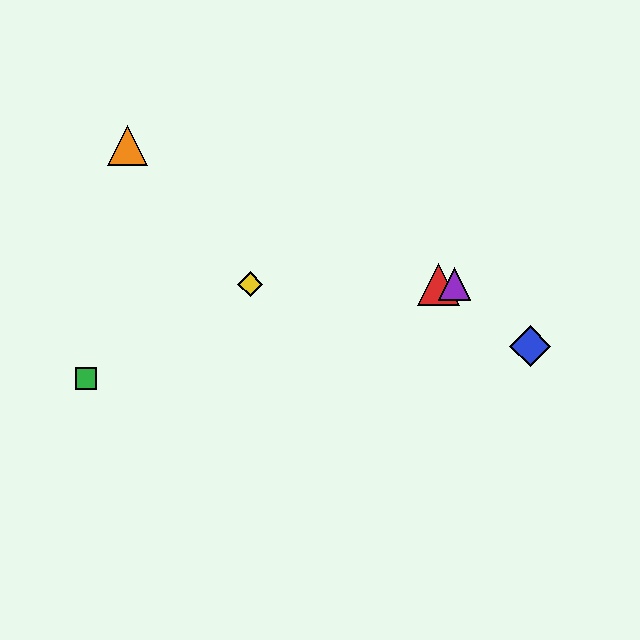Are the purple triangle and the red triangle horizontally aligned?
Yes, both are at y≈284.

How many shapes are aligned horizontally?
3 shapes (the red triangle, the yellow diamond, the purple triangle) are aligned horizontally.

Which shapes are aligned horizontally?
The red triangle, the yellow diamond, the purple triangle are aligned horizontally.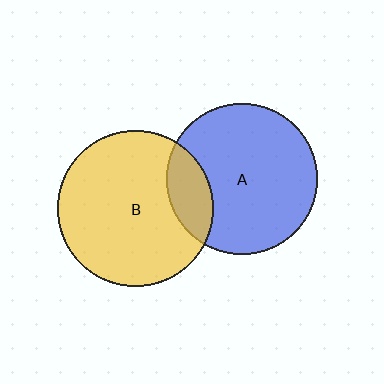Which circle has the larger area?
Circle B (yellow).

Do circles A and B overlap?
Yes.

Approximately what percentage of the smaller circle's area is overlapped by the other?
Approximately 20%.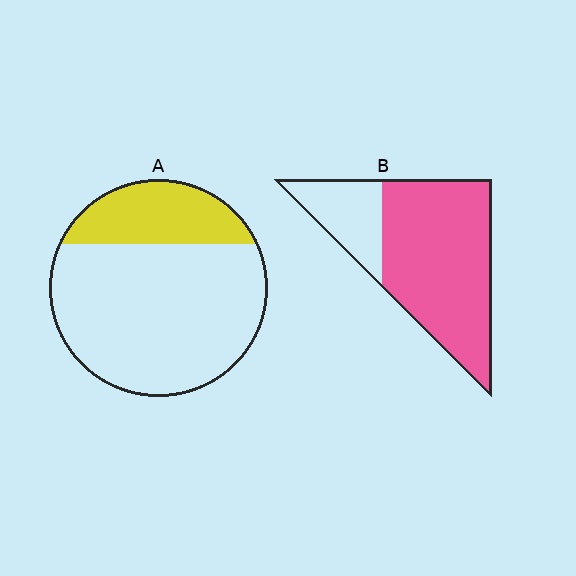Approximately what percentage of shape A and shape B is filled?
A is approximately 25% and B is approximately 75%.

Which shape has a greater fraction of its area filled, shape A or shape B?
Shape B.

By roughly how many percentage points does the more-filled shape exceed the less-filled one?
By roughly 50 percentage points (B over A).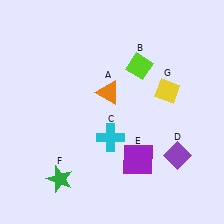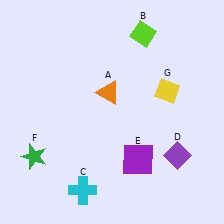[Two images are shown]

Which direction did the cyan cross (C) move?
The cyan cross (C) moved down.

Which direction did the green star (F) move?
The green star (F) moved left.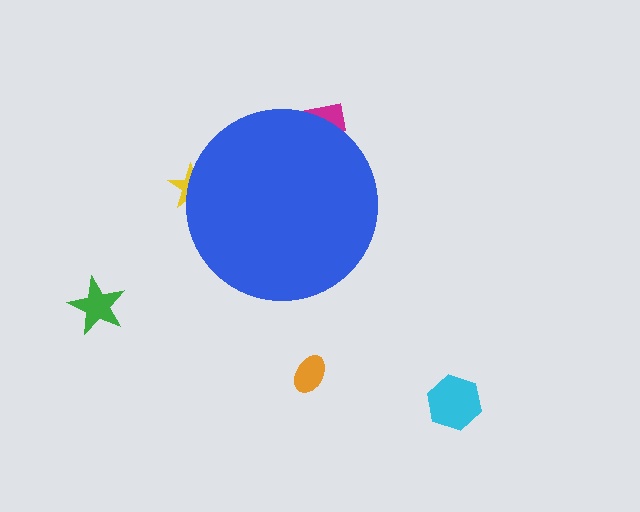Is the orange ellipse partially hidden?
No, the orange ellipse is fully visible.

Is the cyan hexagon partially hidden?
No, the cyan hexagon is fully visible.